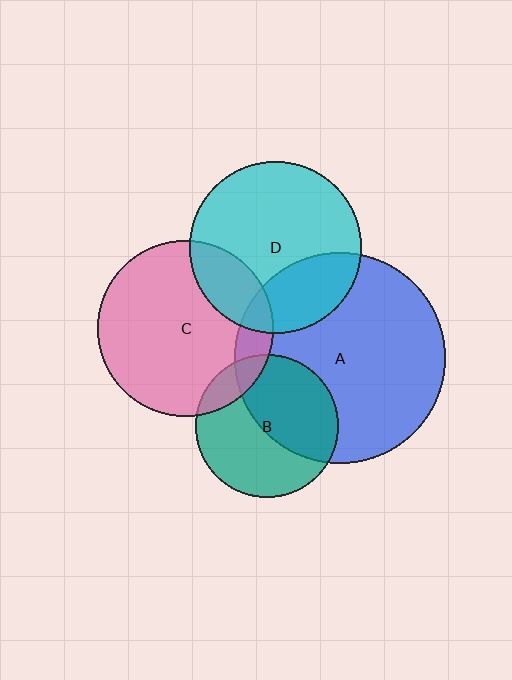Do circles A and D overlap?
Yes.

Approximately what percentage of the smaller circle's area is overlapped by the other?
Approximately 25%.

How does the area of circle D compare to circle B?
Approximately 1.5 times.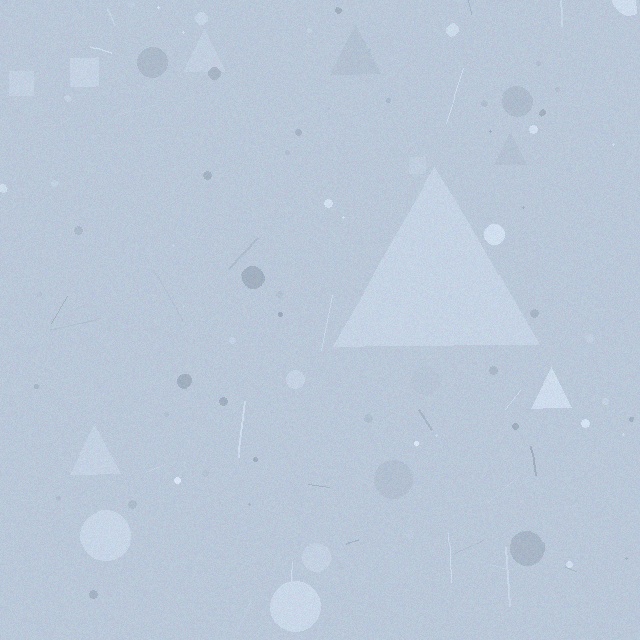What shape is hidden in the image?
A triangle is hidden in the image.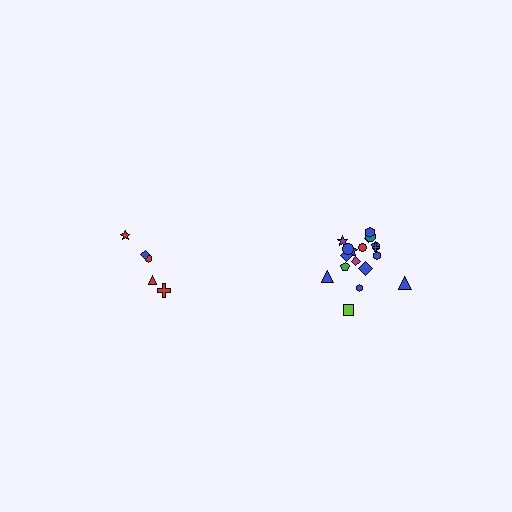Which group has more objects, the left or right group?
The right group.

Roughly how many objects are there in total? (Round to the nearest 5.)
Roughly 25 objects in total.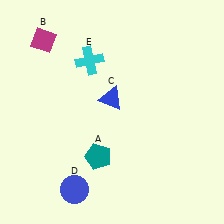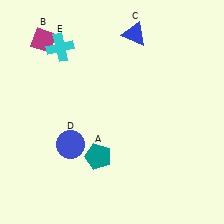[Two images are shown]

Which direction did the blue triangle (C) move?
The blue triangle (C) moved up.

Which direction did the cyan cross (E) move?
The cyan cross (E) moved left.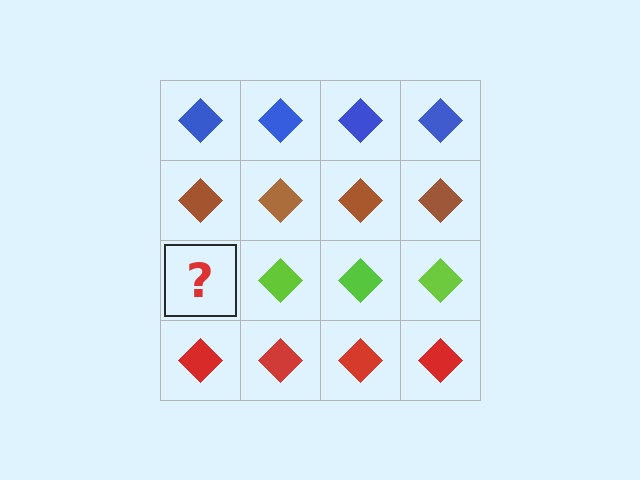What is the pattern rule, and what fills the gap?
The rule is that each row has a consistent color. The gap should be filled with a lime diamond.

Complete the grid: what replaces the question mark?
The question mark should be replaced with a lime diamond.